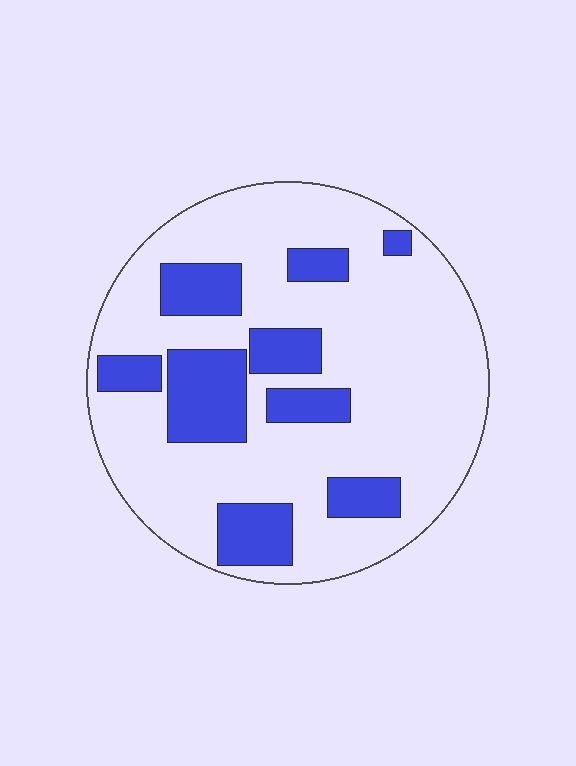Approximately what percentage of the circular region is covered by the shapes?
Approximately 25%.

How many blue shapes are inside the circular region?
9.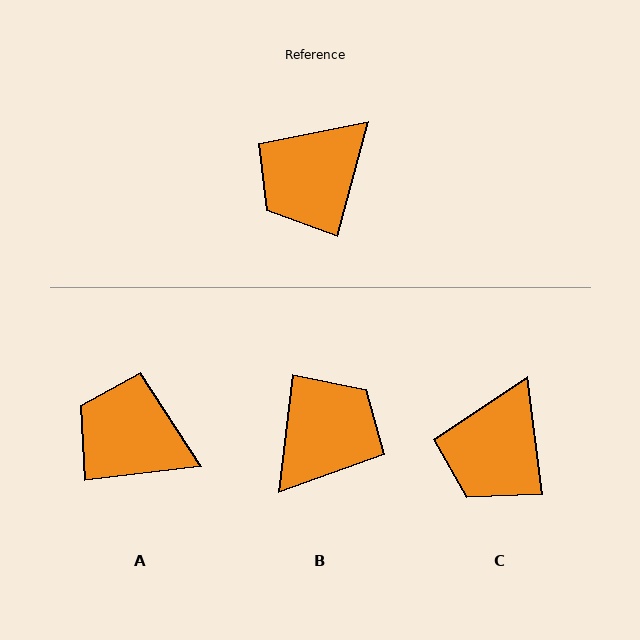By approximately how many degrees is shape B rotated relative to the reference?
Approximately 172 degrees clockwise.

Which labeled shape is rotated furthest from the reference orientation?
B, about 172 degrees away.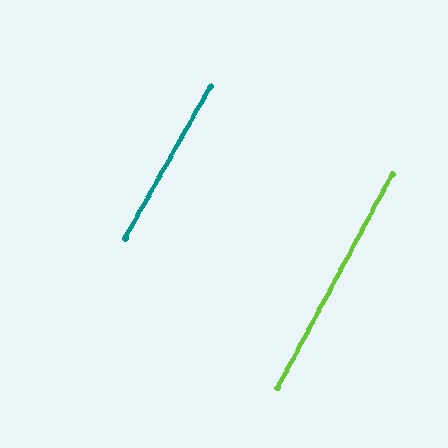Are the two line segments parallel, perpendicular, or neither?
Parallel — their directions differ by only 1.2°.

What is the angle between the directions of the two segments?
Approximately 1 degree.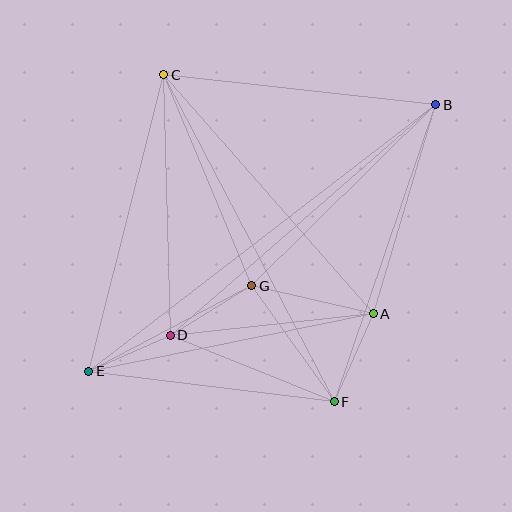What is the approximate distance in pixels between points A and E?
The distance between A and E is approximately 290 pixels.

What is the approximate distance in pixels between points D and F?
The distance between D and F is approximately 177 pixels.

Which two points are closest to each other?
Points D and E are closest to each other.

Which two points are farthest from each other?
Points B and E are farthest from each other.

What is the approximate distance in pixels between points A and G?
The distance between A and G is approximately 124 pixels.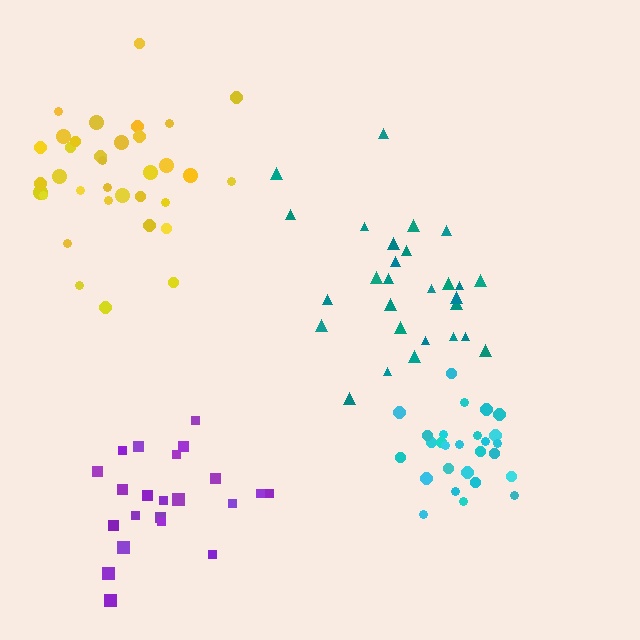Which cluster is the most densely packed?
Cyan.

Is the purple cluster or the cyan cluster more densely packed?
Cyan.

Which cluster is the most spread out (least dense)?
Teal.